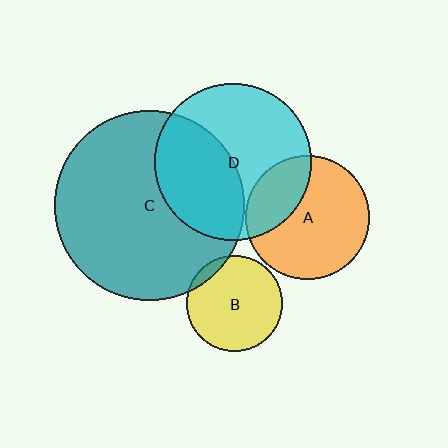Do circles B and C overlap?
Yes.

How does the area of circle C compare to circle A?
Approximately 2.3 times.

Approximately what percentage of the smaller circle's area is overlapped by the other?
Approximately 5%.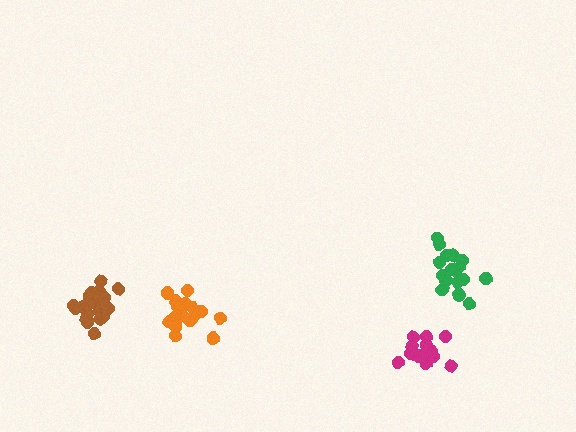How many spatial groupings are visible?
There are 4 spatial groupings.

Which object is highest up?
The green cluster is topmost.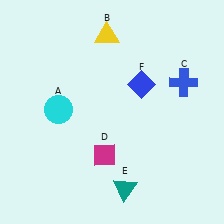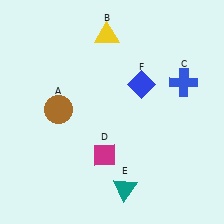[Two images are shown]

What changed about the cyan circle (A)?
In Image 1, A is cyan. In Image 2, it changed to brown.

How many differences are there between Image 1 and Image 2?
There is 1 difference between the two images.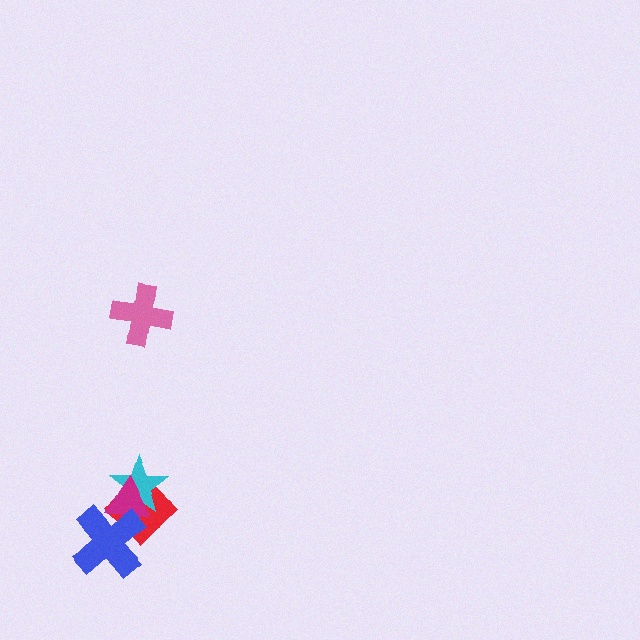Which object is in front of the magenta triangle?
The blue cross is in front of the magenta triangle.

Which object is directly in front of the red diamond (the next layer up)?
The cyan star is directly in front of the red diamond.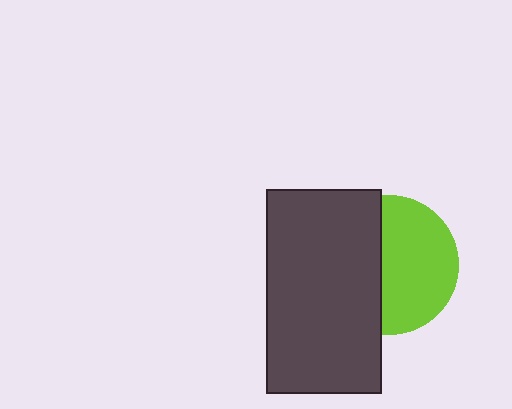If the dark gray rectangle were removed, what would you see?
You would see the complete lime circle.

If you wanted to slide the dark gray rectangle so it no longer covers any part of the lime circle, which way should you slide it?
Slide it left — that is the most direct way to separate the two shapes.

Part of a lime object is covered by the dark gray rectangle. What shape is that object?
It is a circle.